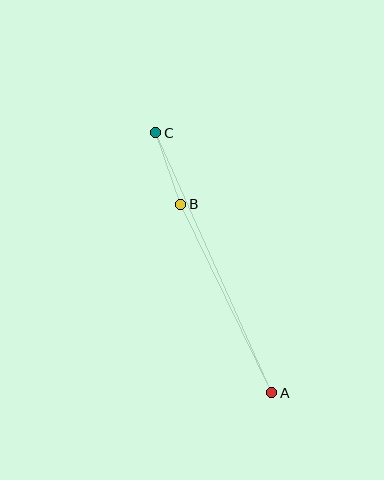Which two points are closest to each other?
Points B and C are closest to each other.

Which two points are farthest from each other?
Points A and C are farthest from each other.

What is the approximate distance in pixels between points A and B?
The distance between A and B is approximately 209 pixels.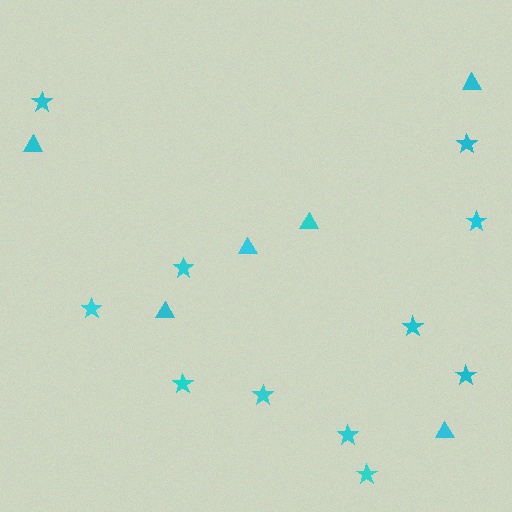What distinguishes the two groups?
There are 2 groups: one group of triangles (6) and one group of stars (11).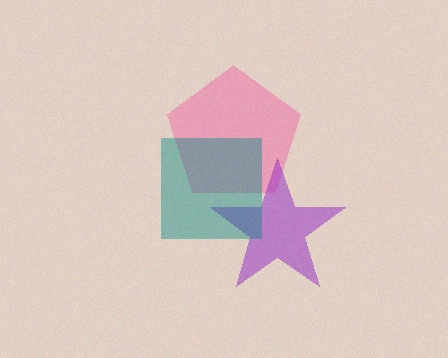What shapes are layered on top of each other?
The layered shapes are: a pink pentagon, a purple star, a teal square.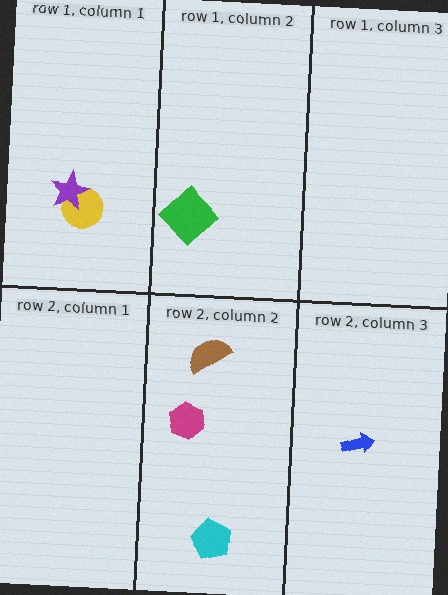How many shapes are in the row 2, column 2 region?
3.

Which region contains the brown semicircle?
The row 2, column 2 region.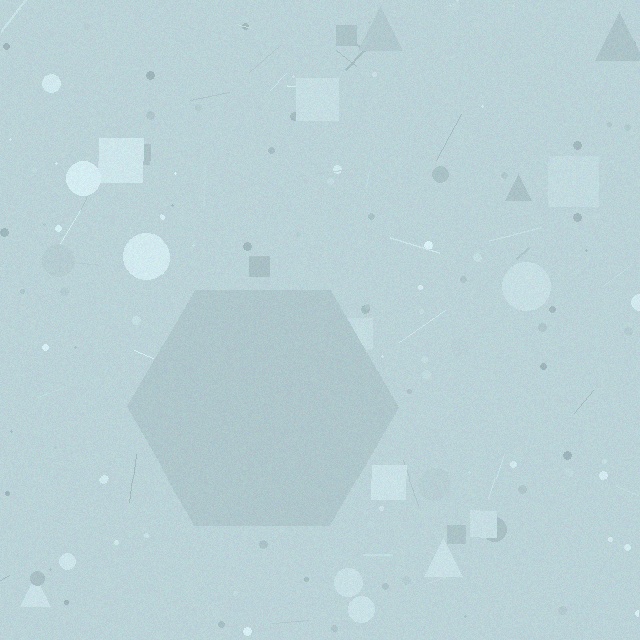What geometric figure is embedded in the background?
A hexagon is embedded in the background.